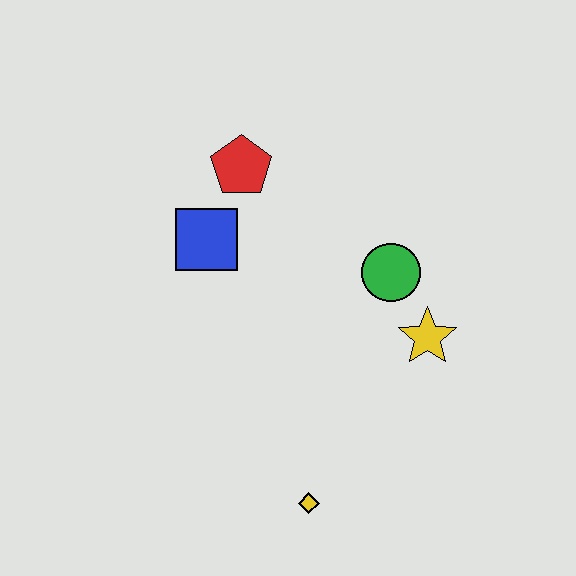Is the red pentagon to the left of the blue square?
No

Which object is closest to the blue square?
The red pentagon is closest to the blue square.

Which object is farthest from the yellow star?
The red pentagon is farthest from the yellow star.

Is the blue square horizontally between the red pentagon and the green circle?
No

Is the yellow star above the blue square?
No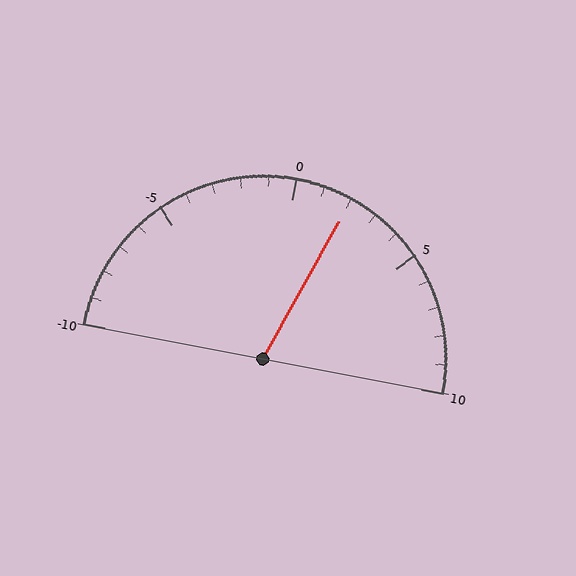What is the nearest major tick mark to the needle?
The nearest major tick mark is 0.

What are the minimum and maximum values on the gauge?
The gauge ranges from -10 to 10.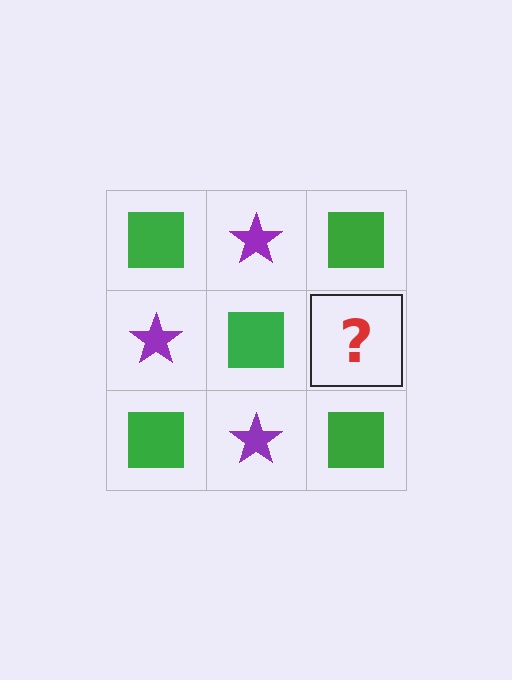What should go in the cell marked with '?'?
The missing cell should contain a purple star.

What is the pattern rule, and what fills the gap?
The rule is that it alternates green square and purple star in a checkerboard pattern. The gap should be filled with a purple star.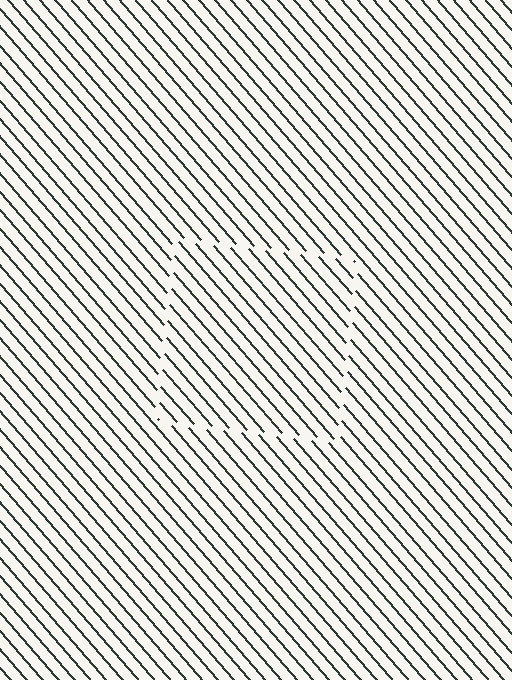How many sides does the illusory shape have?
4 sides — the line-ends trace a square.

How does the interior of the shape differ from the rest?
The interior of the shape contains the same grating, shifted by half a period — the contour is defined by the phase discontinuity where line-ends from the inner and outer gratings abut.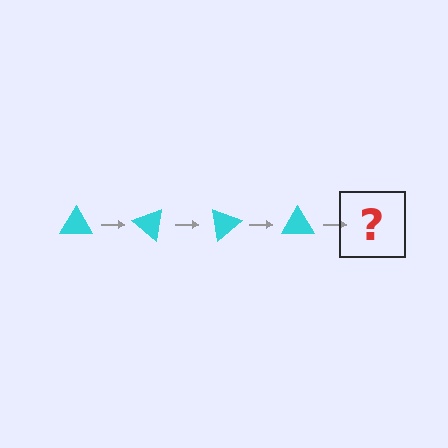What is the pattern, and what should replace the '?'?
The pattern is that the triangle rotates 40 degrees each step. The '?' should be a cyan triangle rotated 160 degrees.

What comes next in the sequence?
The next element should be a cyan triangle rotated 160 degrees.